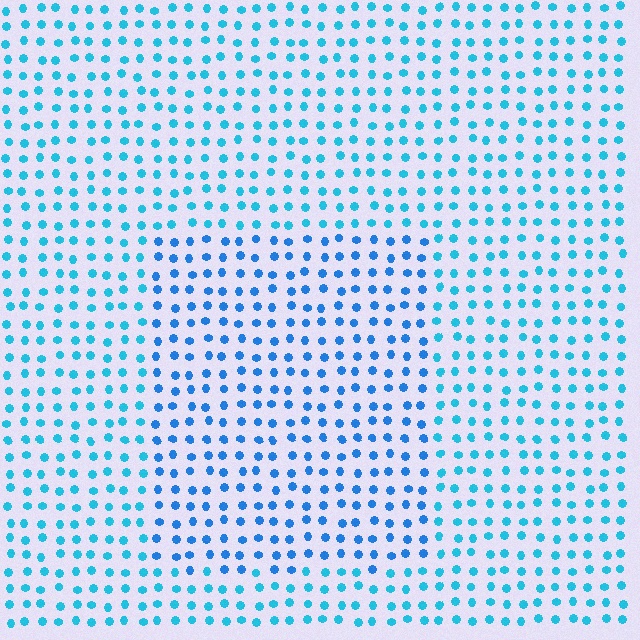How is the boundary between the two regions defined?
The boundary is defined purely by a slight shift in hue (about 22 degrees). Spacing, size, and orientation are identical on both sides.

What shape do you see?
I see a rectangle.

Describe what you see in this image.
The image is filled with small cyan elements in a uniform arrangement. A rectangle-shaped region is visible where the elements are tinted to a slightly different hue, forming a subtle color boundary.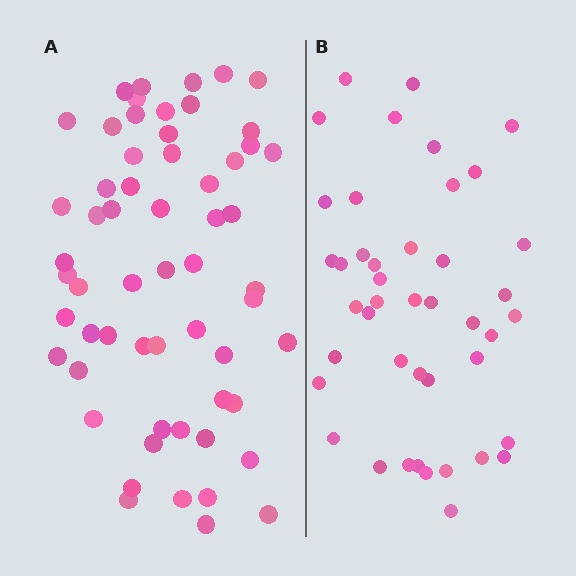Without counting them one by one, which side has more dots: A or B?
Region A (the left region) has more dots.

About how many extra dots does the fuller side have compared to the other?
Region A has approximately 15 more dots than region B.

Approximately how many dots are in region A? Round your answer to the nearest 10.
About 60 dots. (The exact count is 59, which rounds to 60.)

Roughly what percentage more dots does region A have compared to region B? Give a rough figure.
About 35% more.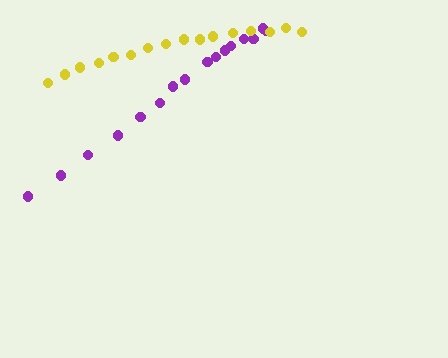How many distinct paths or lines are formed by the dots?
There are 2 distinct paths.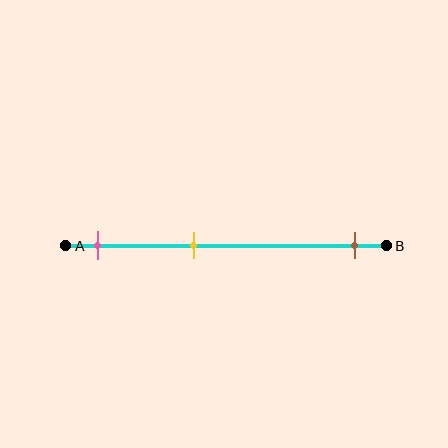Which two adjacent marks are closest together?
The pink and yellow marks are the closest adjacent pair.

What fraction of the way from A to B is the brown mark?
The brown mark is approximately 90% (0.9) of the way from A to B.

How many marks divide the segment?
There are 3 marks dividing the segment.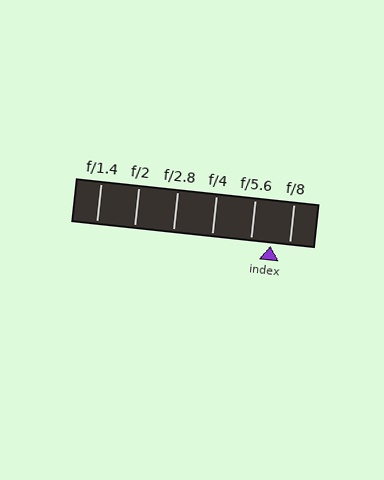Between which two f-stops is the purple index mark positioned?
The index mark is between f/5.6 and f/8.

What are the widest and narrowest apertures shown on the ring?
The widest aperture shown is f/1.4 and the narrowest is f/8.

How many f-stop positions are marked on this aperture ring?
There are 6 f-stop positions marked.